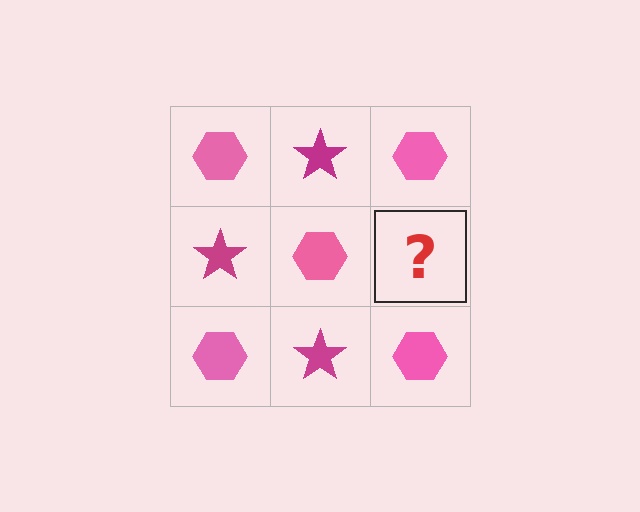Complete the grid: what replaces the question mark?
The question mark should be replaced with a magenta star.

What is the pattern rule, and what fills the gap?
The rule is that it alternates pink hexagon and magenta star in a checkerboard pattern. The gap should be filled with a magenta star.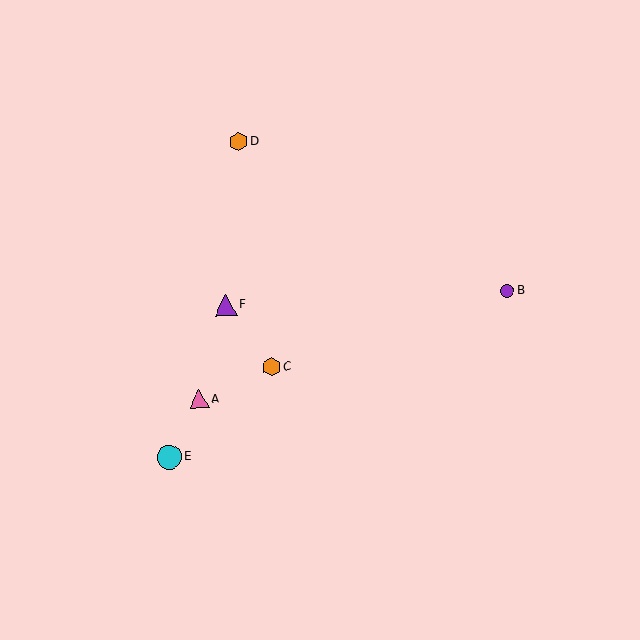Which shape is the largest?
The cyan circle (labeled E) is the largest.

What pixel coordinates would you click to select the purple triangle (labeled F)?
Click at (226, 305) to select the purple triangle F.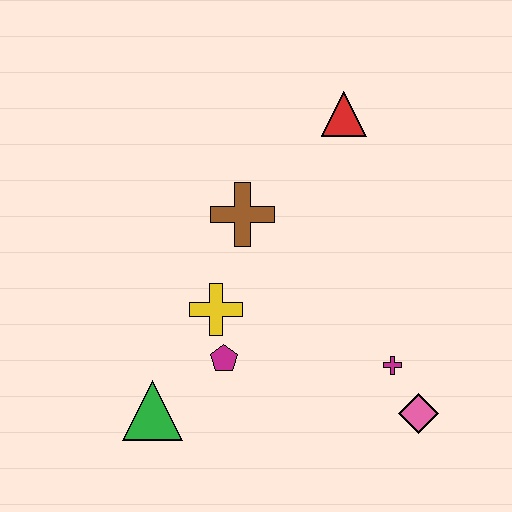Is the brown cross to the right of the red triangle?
No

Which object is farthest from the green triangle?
The red triangle is farthest from the green triangle.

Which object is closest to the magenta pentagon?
The yellow cross is closest to the magenta pentagon.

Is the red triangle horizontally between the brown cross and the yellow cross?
No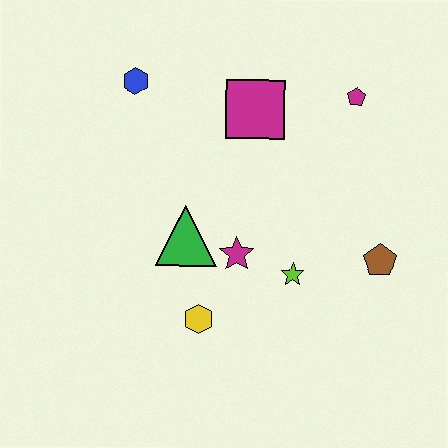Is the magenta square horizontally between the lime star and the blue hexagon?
Yes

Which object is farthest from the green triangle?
The magenta pentagon is farthest from the green triangle.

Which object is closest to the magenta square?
The magenta pentagon is closest to the magenta square.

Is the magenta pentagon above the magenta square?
Yes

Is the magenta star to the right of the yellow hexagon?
Yes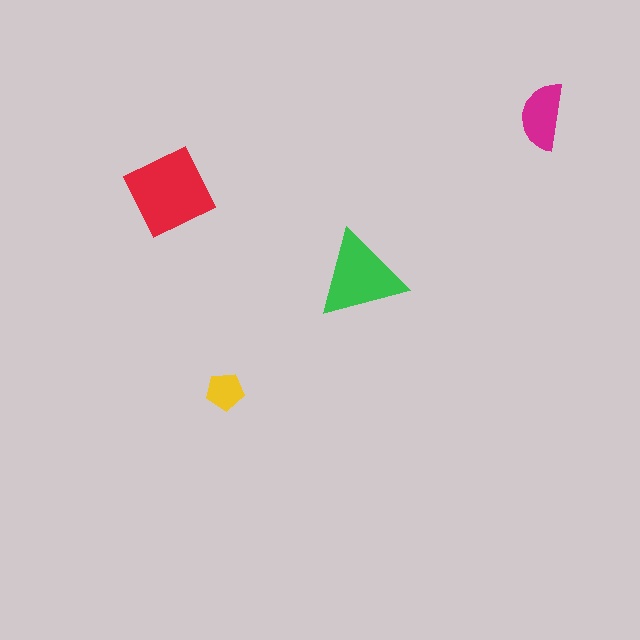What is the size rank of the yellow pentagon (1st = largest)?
4th.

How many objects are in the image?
There are 4 objects in the image.